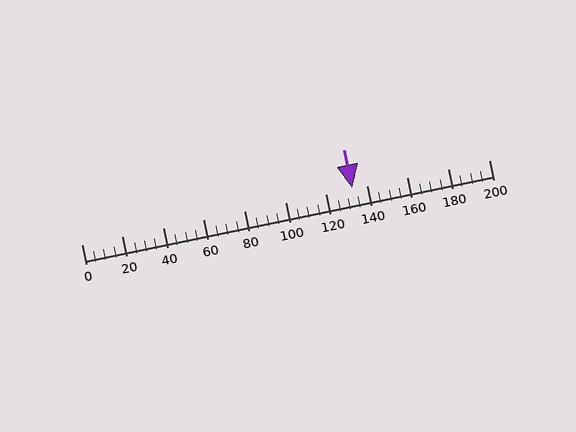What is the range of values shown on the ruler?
The ruler shows values from 0 to 200.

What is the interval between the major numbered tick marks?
The major tick marks are spaced 20 units apart.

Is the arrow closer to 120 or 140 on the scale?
The arrow is closer to 140.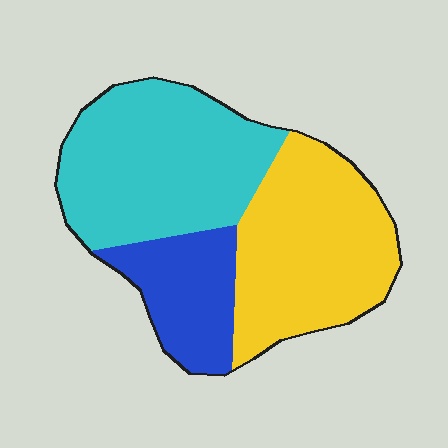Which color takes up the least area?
Blue, at roughly 20%.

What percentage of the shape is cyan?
Cyan takes up about two fifths (2/5) of the shape.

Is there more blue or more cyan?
Cyan.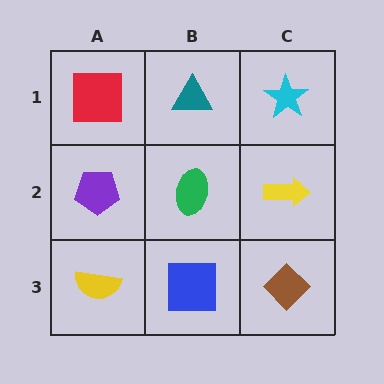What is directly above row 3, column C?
A yellow arrow.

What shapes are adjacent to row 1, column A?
A purple pentagon (row 2, column A), a teal triangle (row 1, column B).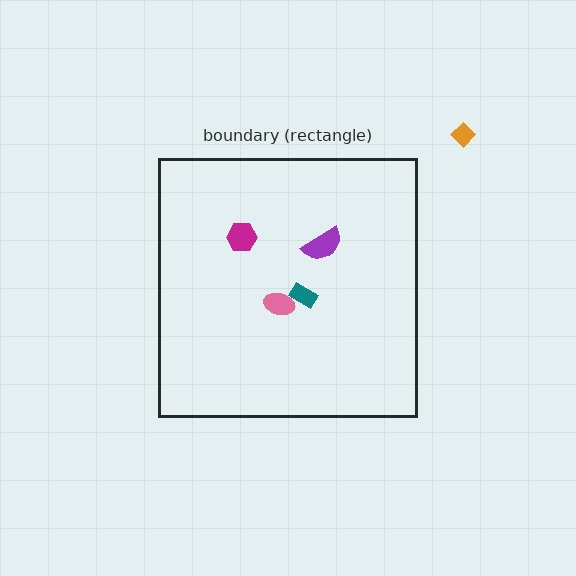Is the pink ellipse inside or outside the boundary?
Inside.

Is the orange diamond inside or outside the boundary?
Outside.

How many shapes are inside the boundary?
4 inside, 1 outside.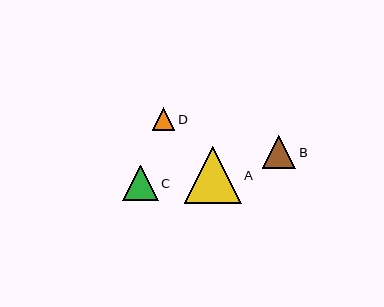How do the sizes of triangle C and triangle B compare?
Triangle C and triangle B are approximately the same size.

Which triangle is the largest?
Triangle A is the largest with a size of approximately 57 pixels.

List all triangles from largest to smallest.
From largest to smallest: A, C, B, D.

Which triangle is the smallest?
Triangle D is the smallest with a size of approximately 22 pixels.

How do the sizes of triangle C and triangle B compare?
Triangle C and triangle B are approximately the same size.